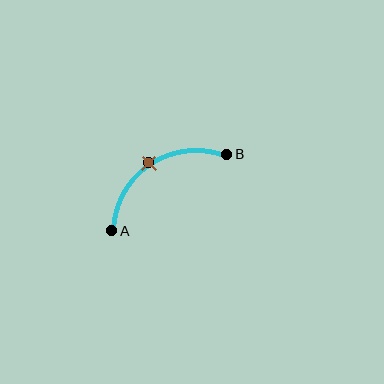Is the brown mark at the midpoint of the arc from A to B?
Yes. The brown mark lies on the arc at equal arc-length from both A and B — it is the arc midpoint.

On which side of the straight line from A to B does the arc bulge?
The arc bulges above and to the left of the straight line connecting A and B.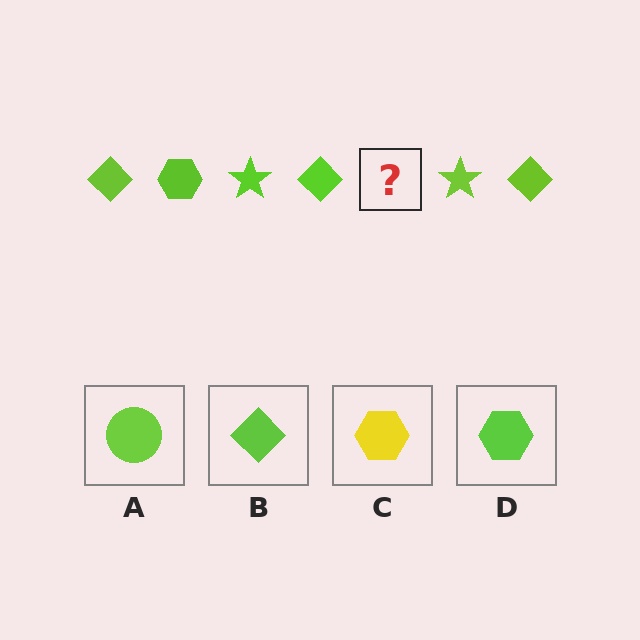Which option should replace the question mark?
Option D.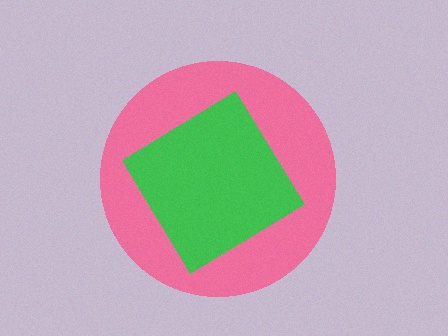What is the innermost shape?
The green diamond.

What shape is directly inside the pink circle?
The green diamond.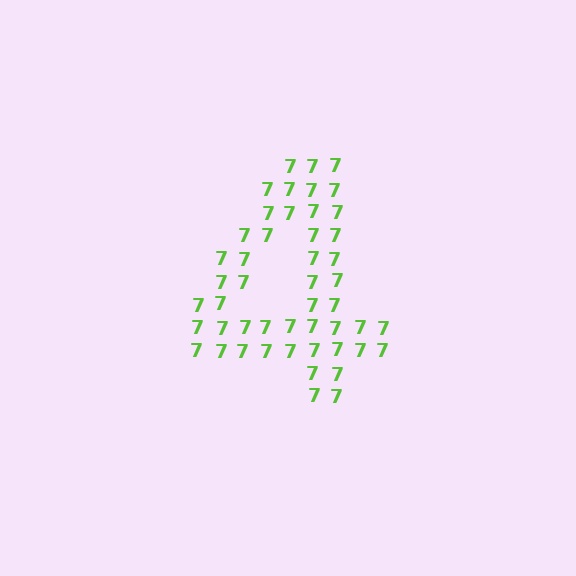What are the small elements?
The small elements are digit 7's.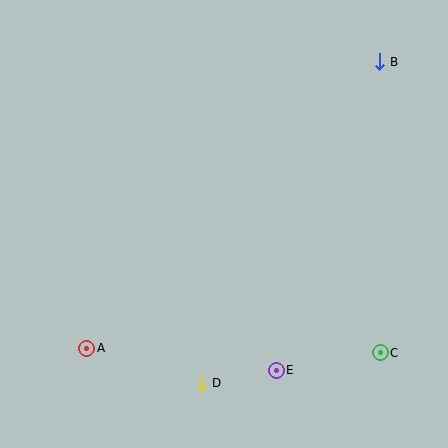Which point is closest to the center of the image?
Point E at (276, 370) is closest to the center.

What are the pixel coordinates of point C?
Point C is at (380, 353).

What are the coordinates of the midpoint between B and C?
The midpoint between B and C is at (380, 207).